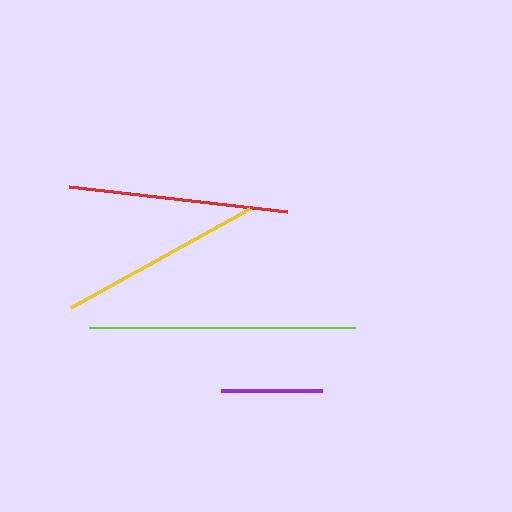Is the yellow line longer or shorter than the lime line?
The lime line is longer than the yellow line.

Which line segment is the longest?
The lime line is the longest at approximately 266 pixels.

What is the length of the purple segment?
The purple segment is approximately 101 pixels long.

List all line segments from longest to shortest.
From longest to shortest: lime, red, yellow, purple.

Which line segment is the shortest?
The purple line is the shortest at approximately 101 pixels.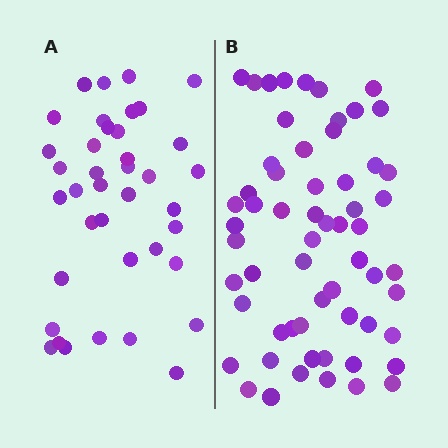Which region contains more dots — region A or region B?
Region B (the right region) has more dots.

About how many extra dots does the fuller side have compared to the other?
Region B has approximately 20 more dots than region A.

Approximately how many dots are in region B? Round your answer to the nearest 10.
About 60 dots.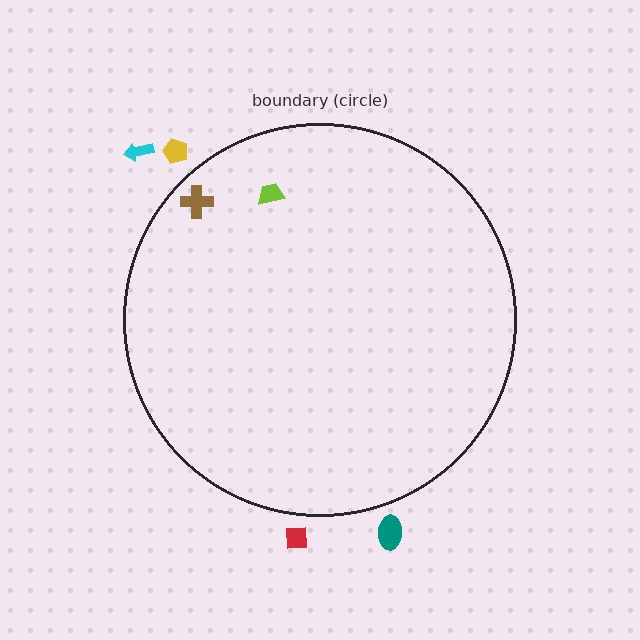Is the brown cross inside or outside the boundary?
Inside.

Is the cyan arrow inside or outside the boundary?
Outside.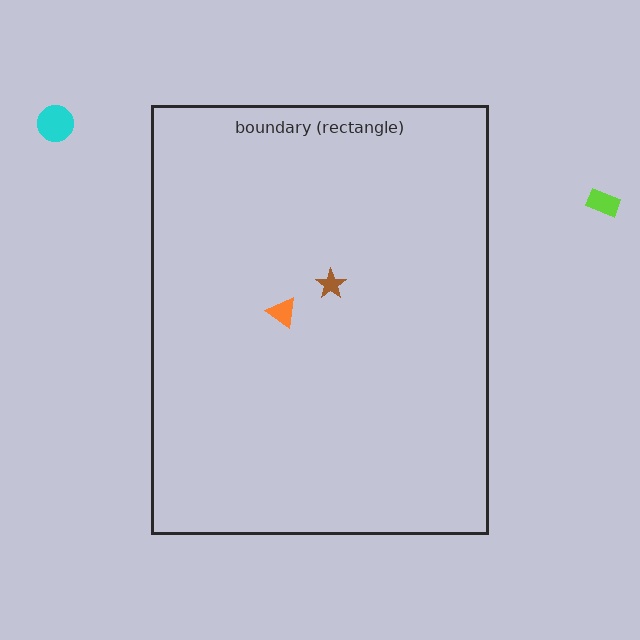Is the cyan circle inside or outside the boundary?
Outside.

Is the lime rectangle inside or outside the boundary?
Outside.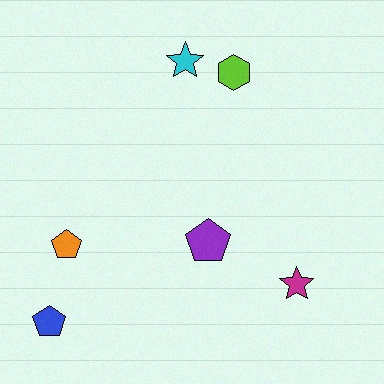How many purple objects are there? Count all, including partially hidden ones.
There is 1 purple object.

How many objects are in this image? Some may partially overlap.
There are 6 objects.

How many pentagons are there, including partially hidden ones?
There are 3 pentagons.